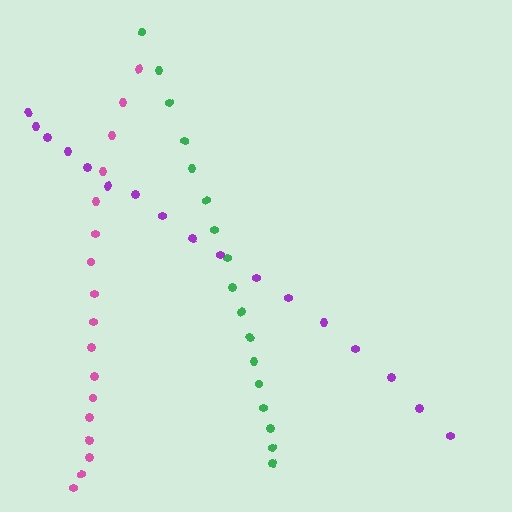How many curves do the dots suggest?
There are 3 distinct paths.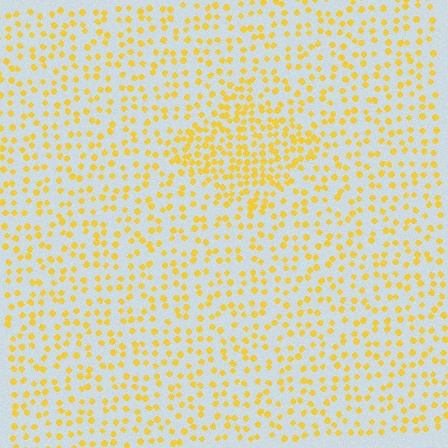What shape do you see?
I see a diamond.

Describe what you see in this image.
The image contains small yellow elements arranged at two different densities. A diamond-shaped region is visible where the elements are more densely packed than the surrounding area.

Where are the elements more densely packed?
The elements are more densely packed inside the diamond boundary.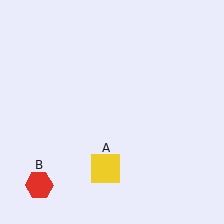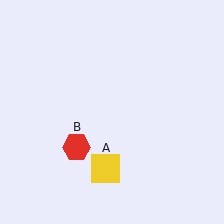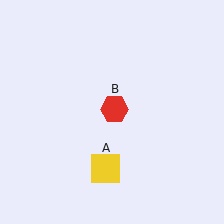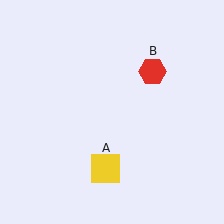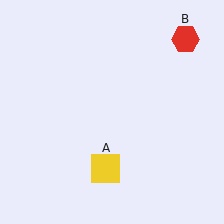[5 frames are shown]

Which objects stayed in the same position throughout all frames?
Yellow square (object A) remained stationary.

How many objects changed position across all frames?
1 object changed position: red hexagon (object B).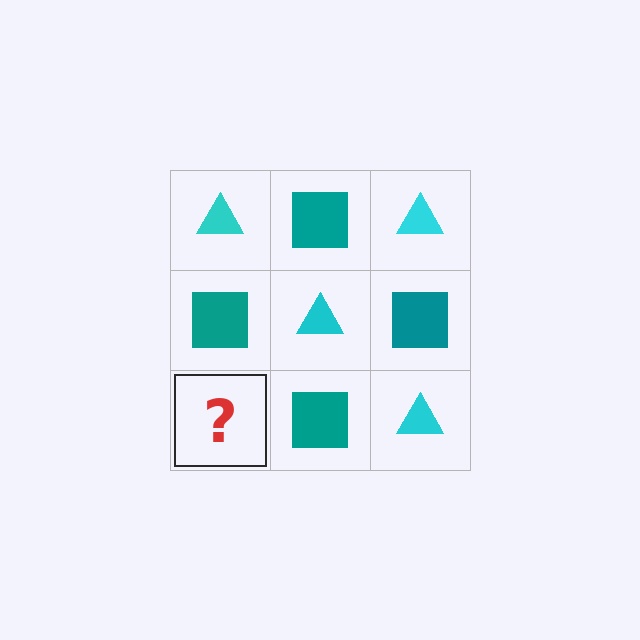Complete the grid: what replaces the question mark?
The question mark should be replaced with a cyan triangle.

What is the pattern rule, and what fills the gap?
The rule is that it alternates cyan triangle and teal square in a checkerboard pattern. The gap should be filled with a cyan triangle.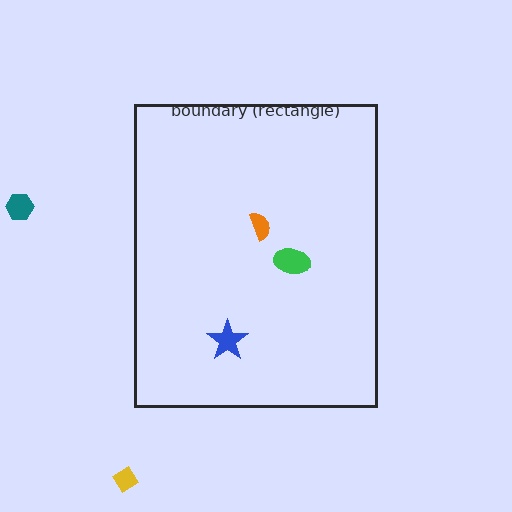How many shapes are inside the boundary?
3 inside, 2 outside.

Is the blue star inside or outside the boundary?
Inside.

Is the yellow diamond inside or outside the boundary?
Outside.